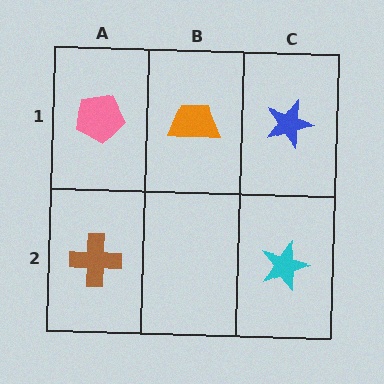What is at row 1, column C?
A blue star.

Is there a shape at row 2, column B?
No, that cell is empty.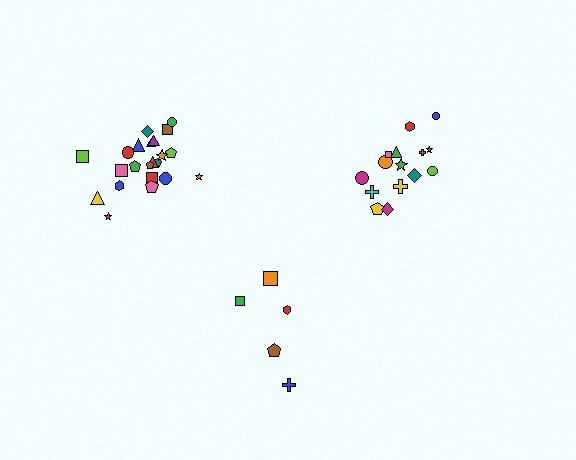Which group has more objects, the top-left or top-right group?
The top-left group.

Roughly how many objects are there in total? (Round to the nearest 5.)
Roughly 40 objects in total.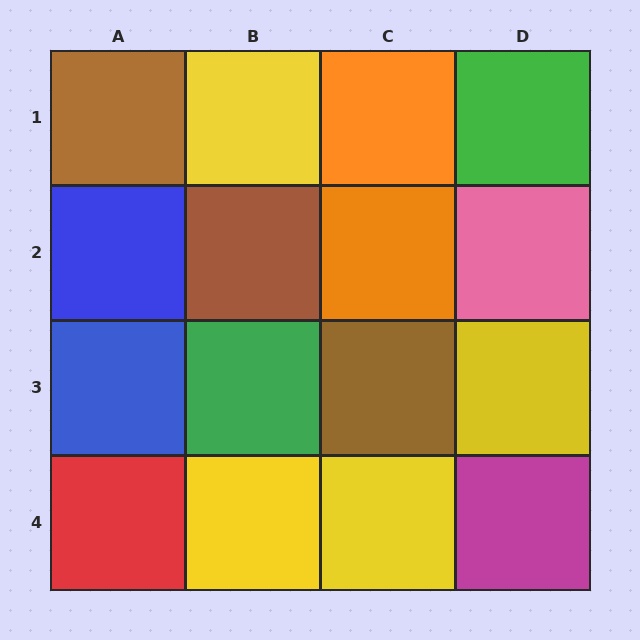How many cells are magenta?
1 cell is magenta.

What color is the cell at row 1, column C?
Orange.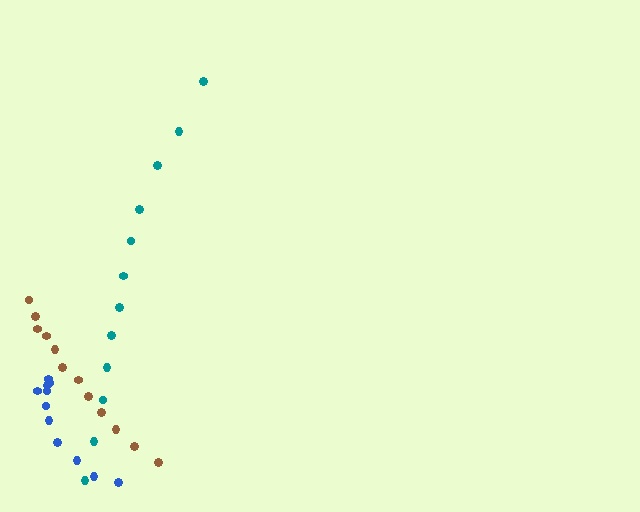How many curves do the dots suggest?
There are 3 distinct paths.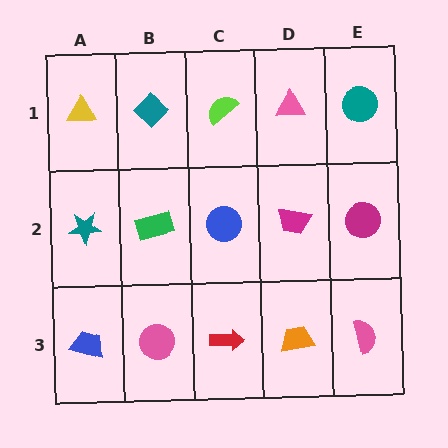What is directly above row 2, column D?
A pink triangle.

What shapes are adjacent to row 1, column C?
A blue circle (row 2, column C), a teal diamond (row 1, column B), a pink triangle (row 1, column D).